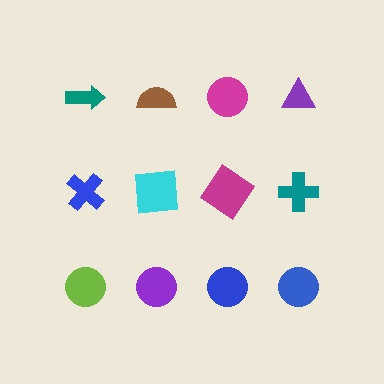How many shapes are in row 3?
4 shapes.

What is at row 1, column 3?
A magenta circle.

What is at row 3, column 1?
A lime circle.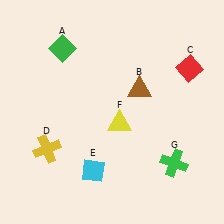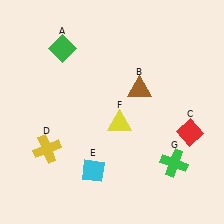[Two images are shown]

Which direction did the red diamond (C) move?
The red diamond (C) moved down.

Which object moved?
The red diamond (C) moved down.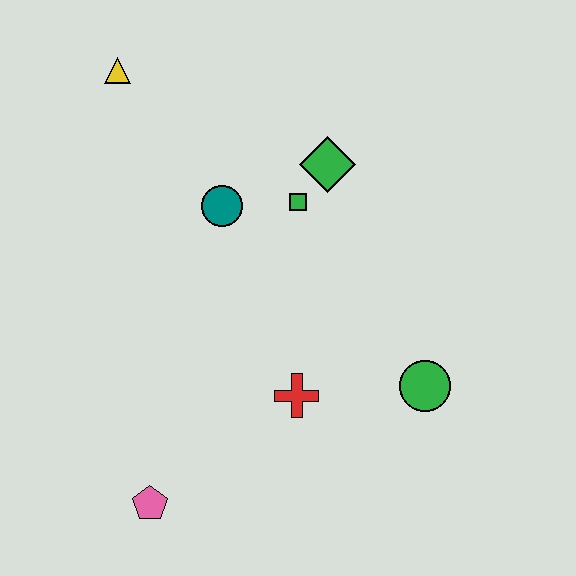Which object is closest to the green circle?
The red cross is closest to the green circle.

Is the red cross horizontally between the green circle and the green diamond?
No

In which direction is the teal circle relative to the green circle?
The teal circle is to the left of the green circle.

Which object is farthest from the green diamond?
The pink pentagon is farthest from the green diamond.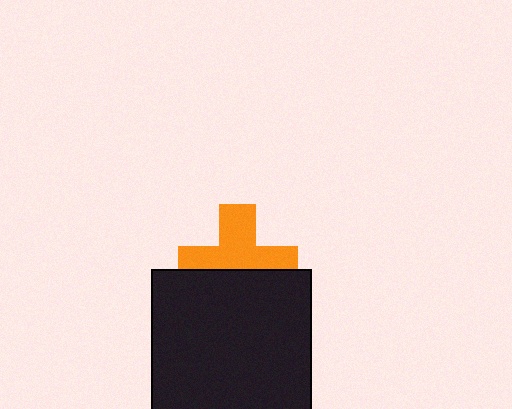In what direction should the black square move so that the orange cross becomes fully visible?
The black square should move down. That is the shortest direction to clear the overlap and leave the orange cross fully visible.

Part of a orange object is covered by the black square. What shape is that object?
It is a cross.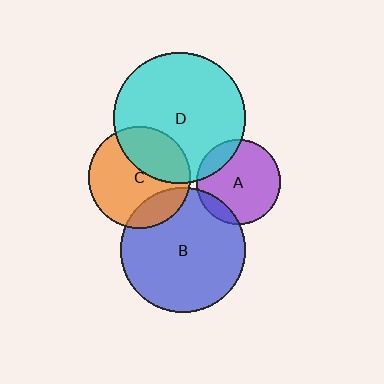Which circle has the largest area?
Circle D (cyan).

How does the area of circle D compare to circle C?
Approximately 1.7 times.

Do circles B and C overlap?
Yes.